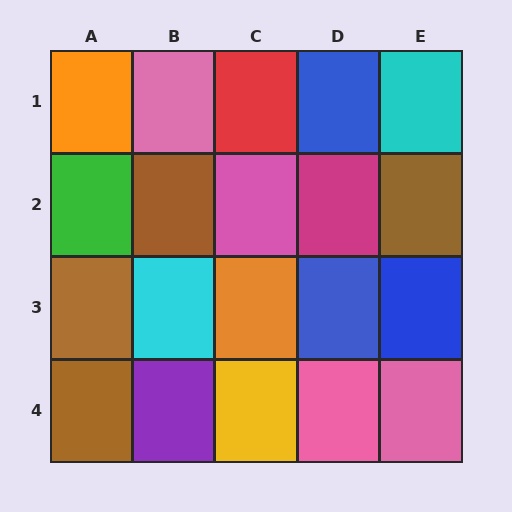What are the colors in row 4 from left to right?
Brown, purple, yellow, pink, pink.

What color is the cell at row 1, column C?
Red.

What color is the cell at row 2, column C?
Pink.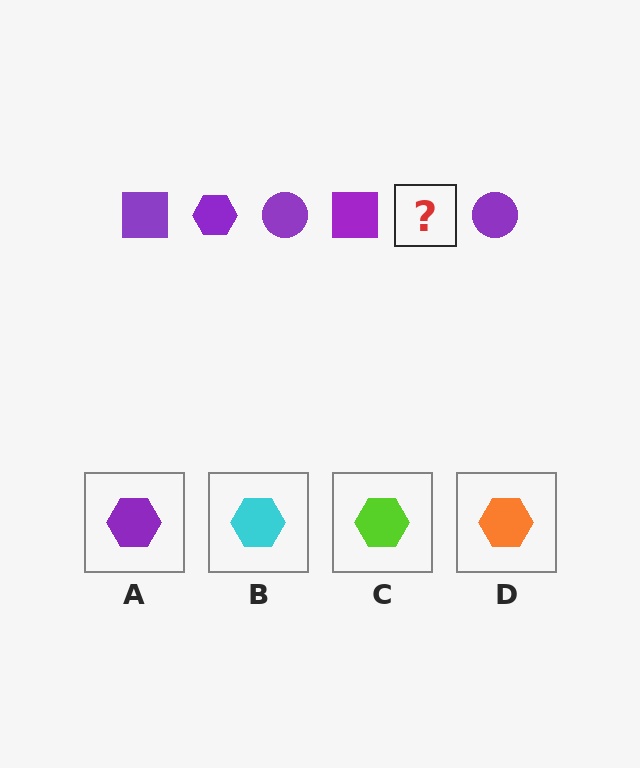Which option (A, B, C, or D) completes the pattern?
A.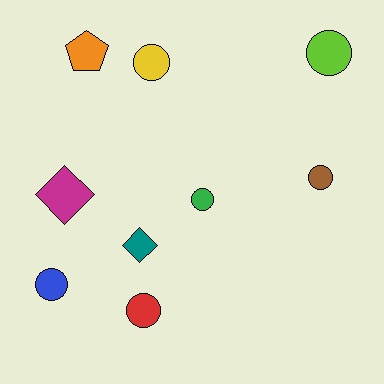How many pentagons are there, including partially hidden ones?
There is 1 pentagon.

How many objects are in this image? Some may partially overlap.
There are 9 objects.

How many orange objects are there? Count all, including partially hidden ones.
There is 1 orange object.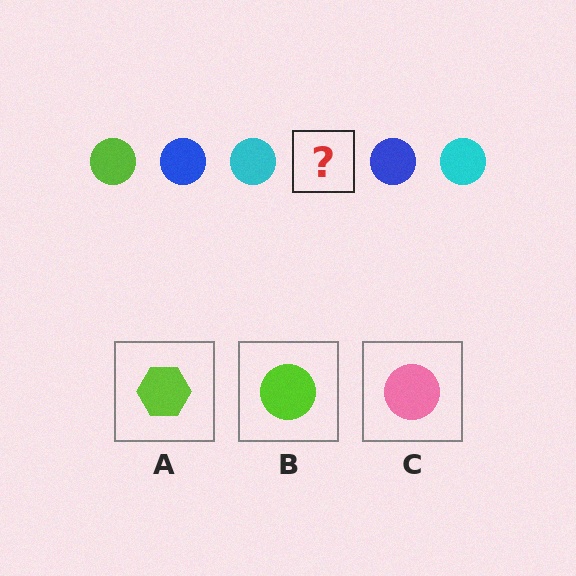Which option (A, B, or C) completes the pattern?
B.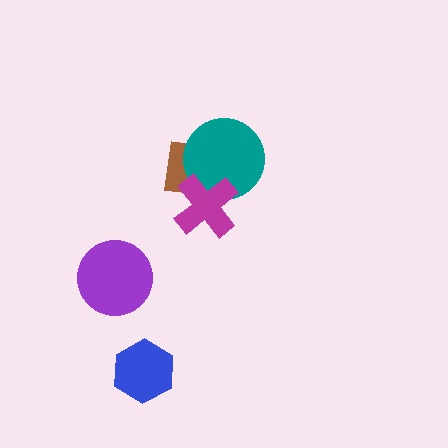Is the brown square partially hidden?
Yes, it is partially covered by another shape.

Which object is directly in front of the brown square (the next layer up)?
The teal circle is directly in front of the brown square.